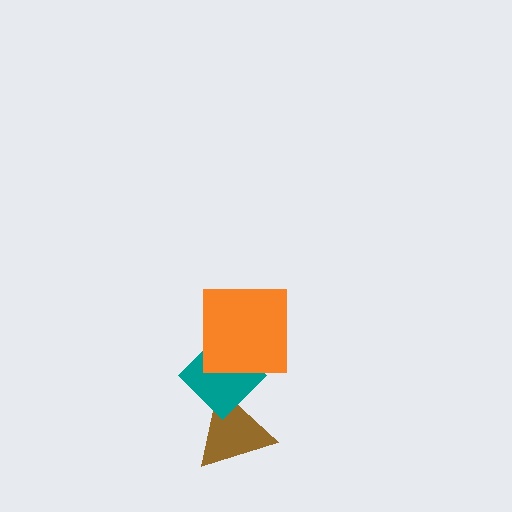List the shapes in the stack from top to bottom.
From top to bottom: the orange square, the teal diamond, the brown triangle.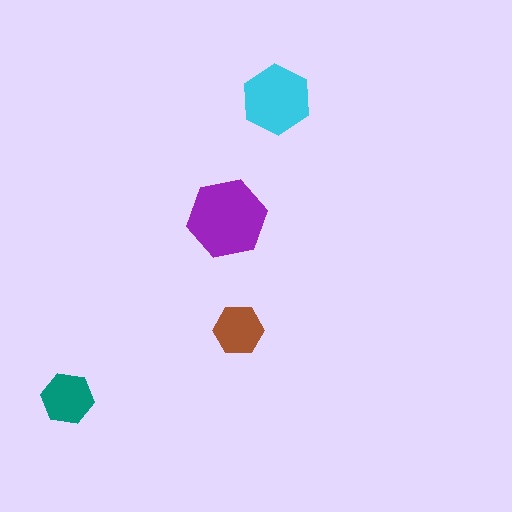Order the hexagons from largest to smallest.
the purple one, the cyan one, the teal one, the brown one.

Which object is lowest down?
The teal hexagon is bottommost.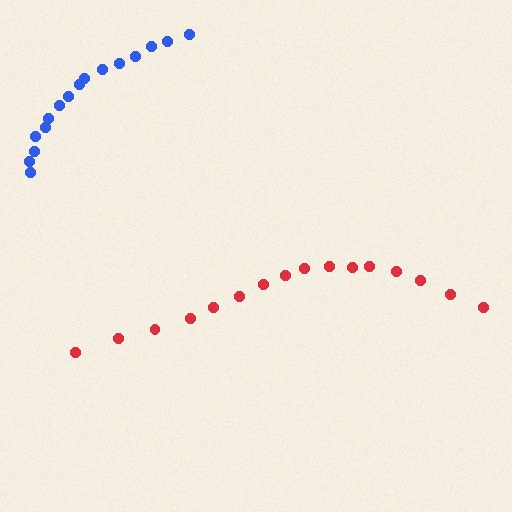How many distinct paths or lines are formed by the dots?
There are 2 distinct paths.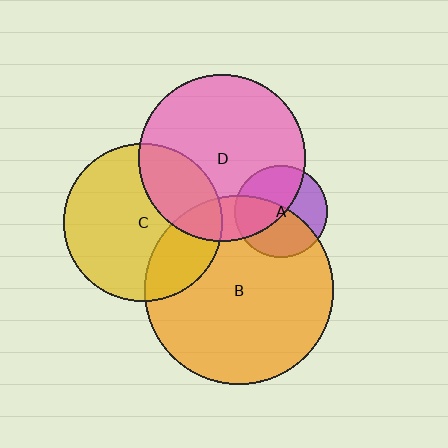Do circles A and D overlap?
Yes.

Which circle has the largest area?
Circle B (orange).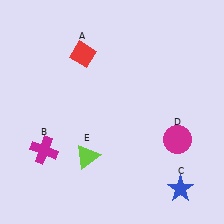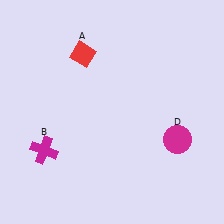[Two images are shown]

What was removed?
The blue star (C), the lime triangle (E) were removed in Image 2.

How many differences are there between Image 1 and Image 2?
There are 2 differences between the two images.